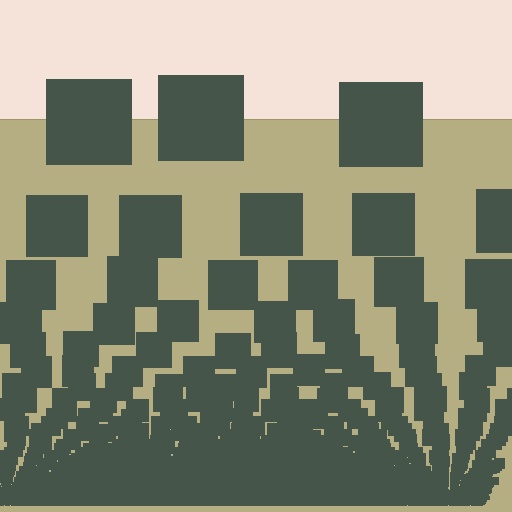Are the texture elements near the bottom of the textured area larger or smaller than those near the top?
Smaller. The gradient is inverted — elements near the bottom are smaller and denser.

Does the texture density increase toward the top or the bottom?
Density increases toward the bottom.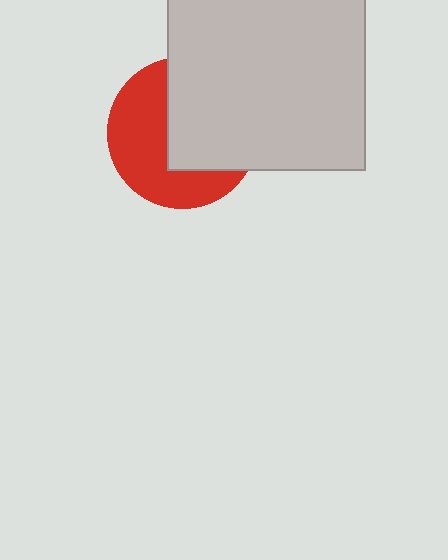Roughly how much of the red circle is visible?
About half of it is visible (roughly 50%).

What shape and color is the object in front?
The object in front is a light gray square.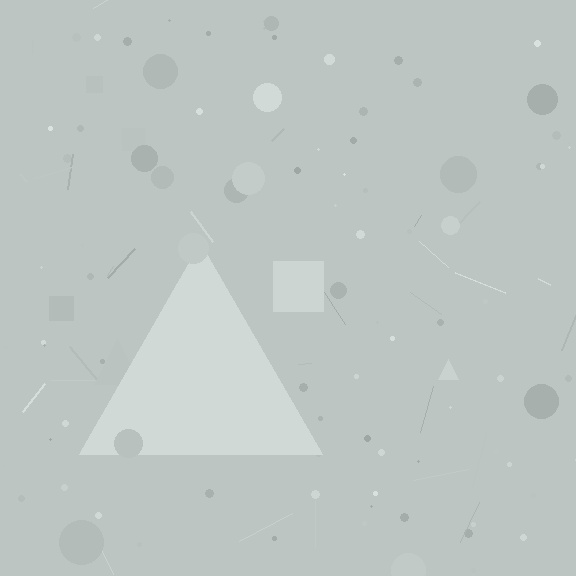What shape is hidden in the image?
A triangle is hidden in the image.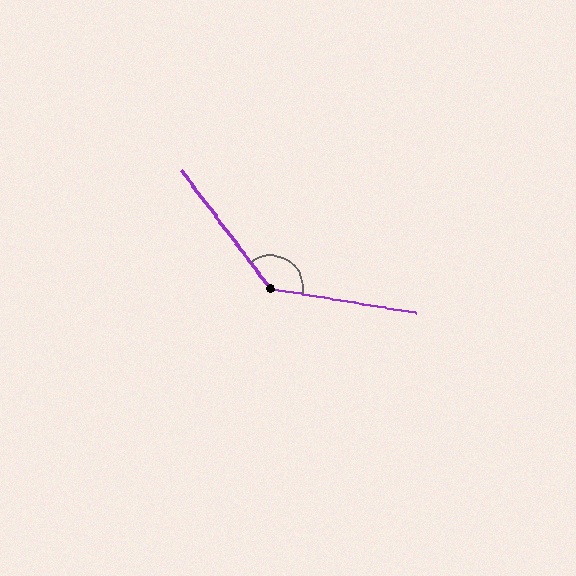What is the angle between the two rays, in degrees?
Approximately 136 degrees.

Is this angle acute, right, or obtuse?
It is obtuse.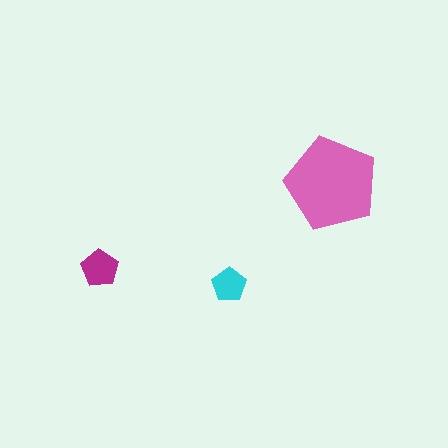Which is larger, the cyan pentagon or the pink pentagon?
The pink one.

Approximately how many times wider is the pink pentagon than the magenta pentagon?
About 2.5 times wider.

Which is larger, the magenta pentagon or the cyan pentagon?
The magenta one.